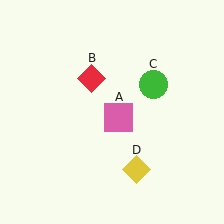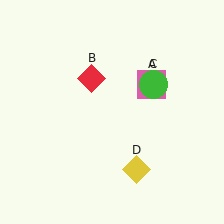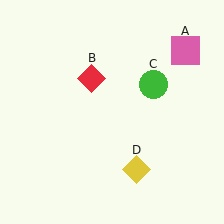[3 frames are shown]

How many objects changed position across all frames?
1 object changed position: pink square (object A).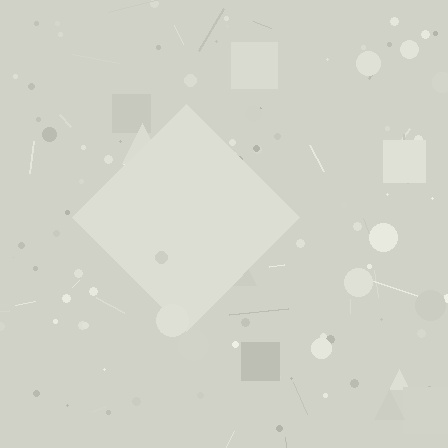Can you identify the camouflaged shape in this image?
The camouflaged shape is a diamond.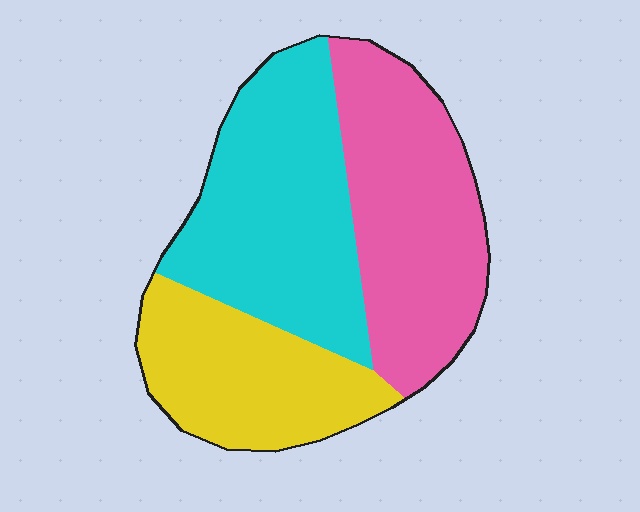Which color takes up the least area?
Yellow, at roughly 25%.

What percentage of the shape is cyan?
Cyan covers 38% of the shape.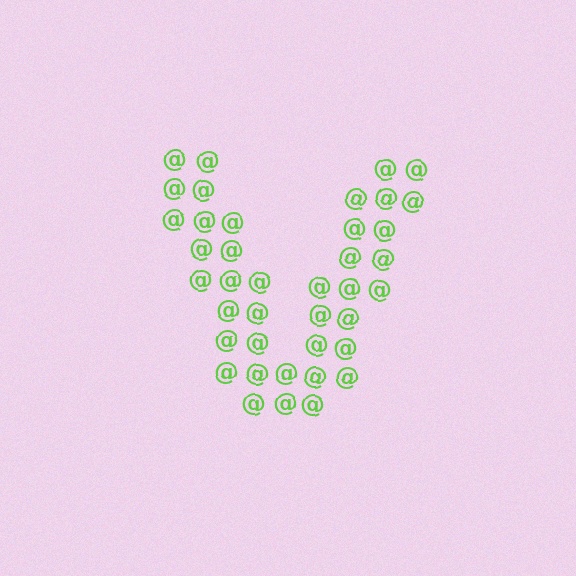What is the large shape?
The large shape is the letter V.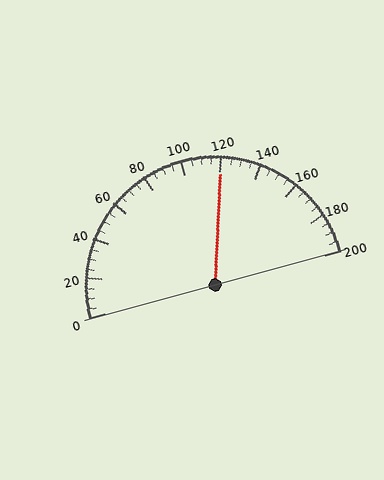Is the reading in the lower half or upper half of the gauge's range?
The reading is in the upper half of the range (0 to 200).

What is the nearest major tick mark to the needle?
The nearest major tick mark is 120.